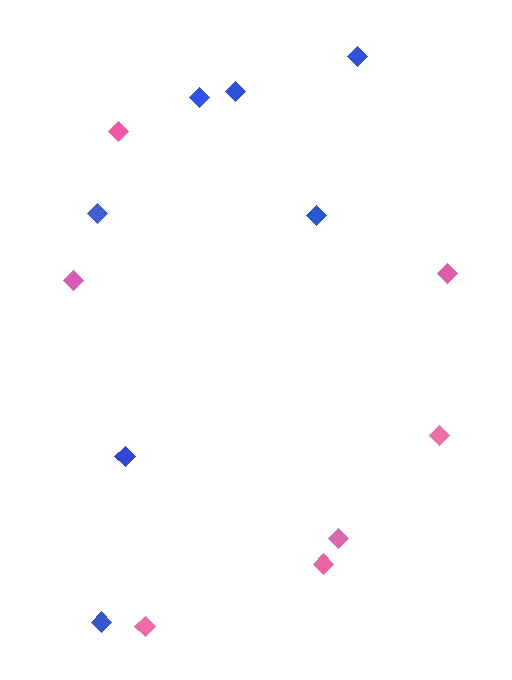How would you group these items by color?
There are 2 groups: one group of blue diamonds (7) and one group of pink diamonds (7).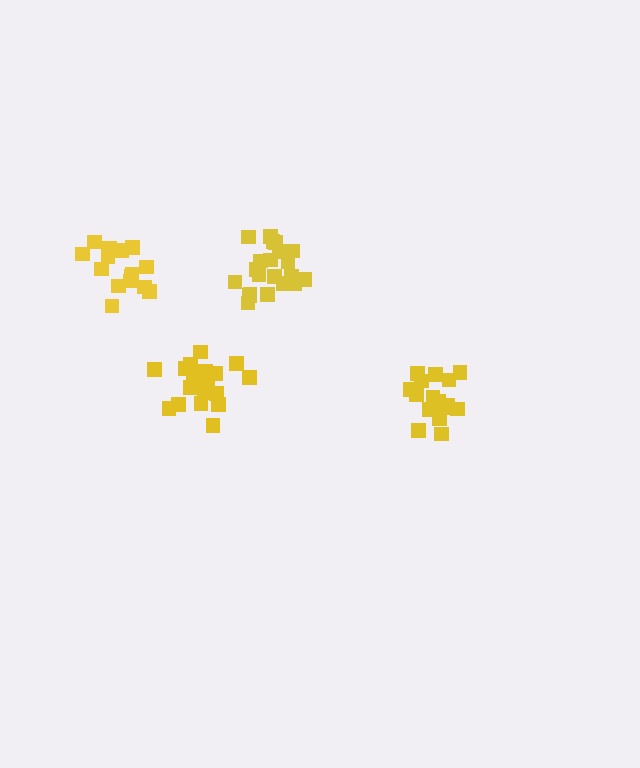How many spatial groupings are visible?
There are 4 spatial groupings.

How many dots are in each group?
Group 1: 15 dots, Group 2: 17 dots, Group 3: 21 dots, Group 4: 19 dots (72 total).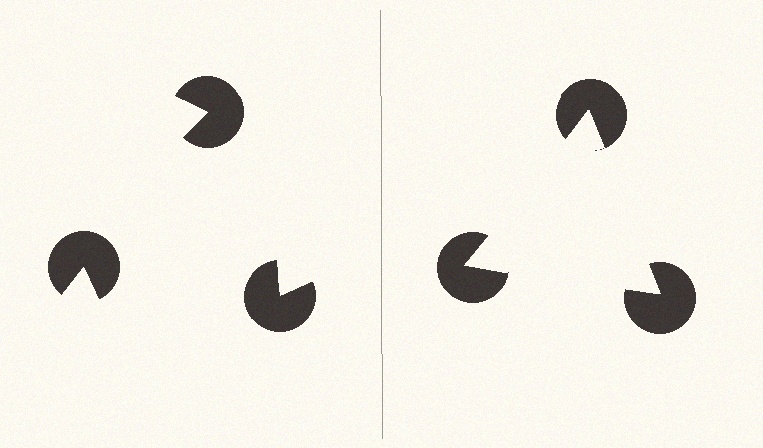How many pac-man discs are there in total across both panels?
6 — 3 on each side.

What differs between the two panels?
The pac-man discs are positioned identically on both sides; only the wedge orientations differ. On the right they align to a triangle; on the left they are misaligned.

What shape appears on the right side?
An illusory triangle.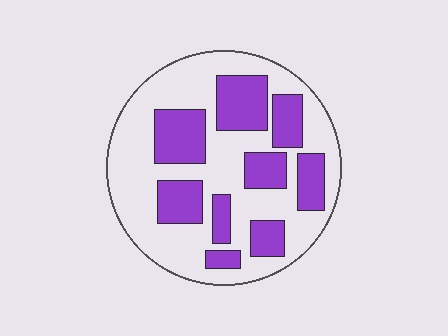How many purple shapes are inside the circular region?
9.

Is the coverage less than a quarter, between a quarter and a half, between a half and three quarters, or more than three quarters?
Between a quarter and a half.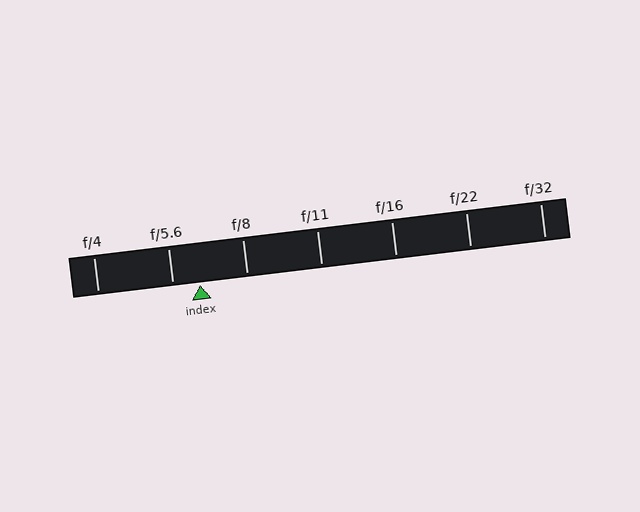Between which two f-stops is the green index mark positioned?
The index mark is between f/5.6 and f/8.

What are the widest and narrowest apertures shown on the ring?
The widest aperture shown is f/4 and the narrowest is f/32.